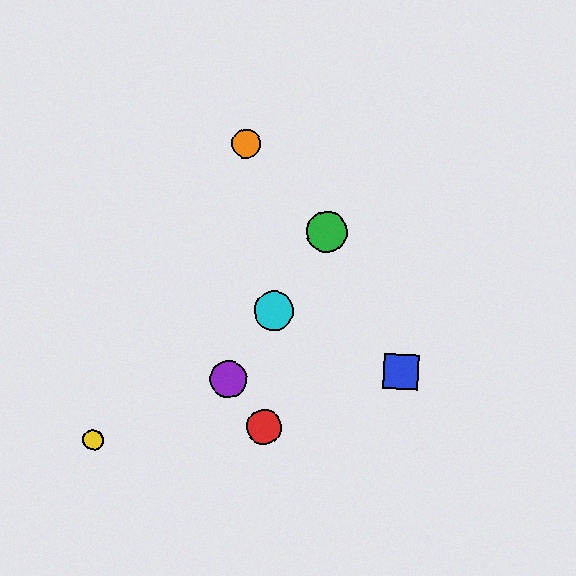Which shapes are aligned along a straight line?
The green circle, the purple circle, the cyan circle are aligned along a straight line.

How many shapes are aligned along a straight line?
3 shapes (the green circle, the purple circle, the cyan circle) are aligned along a straight line.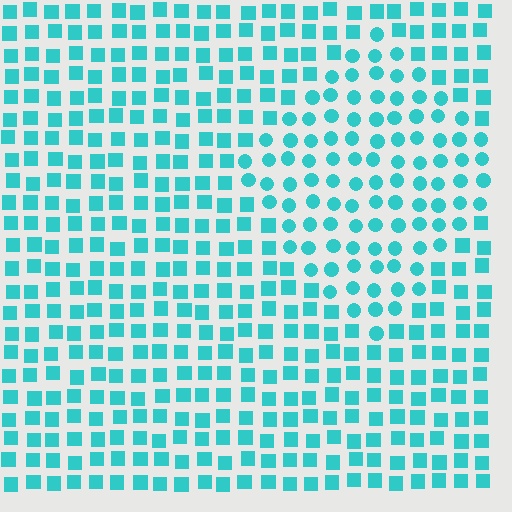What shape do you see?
I see a diamond.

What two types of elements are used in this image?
The image uses circles inside the diamond region and squares outside it.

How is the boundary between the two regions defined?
The boundary is defined by a change in element shape: circles inside vs. squares outside. All elements share the same color and spacing.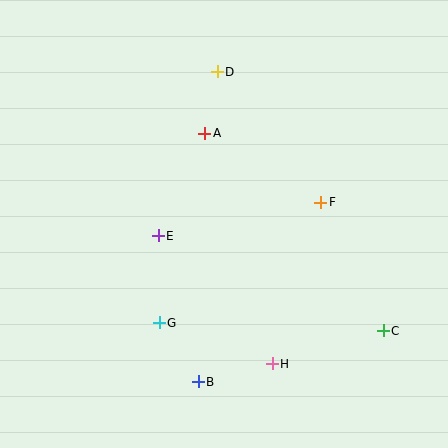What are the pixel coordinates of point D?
Point D is at (217, 72).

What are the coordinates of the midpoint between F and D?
The midpoint between F and D is at (269, 137).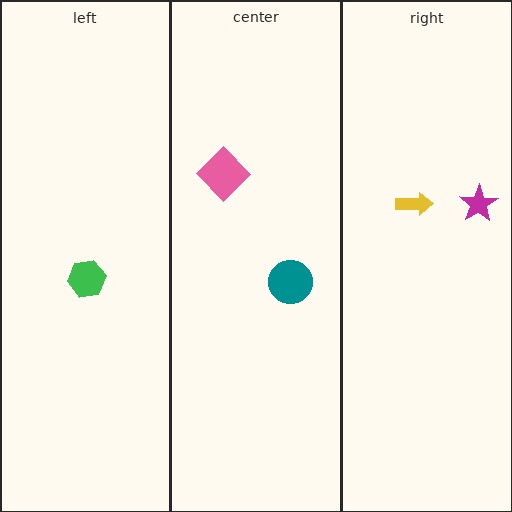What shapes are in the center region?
The pink diamond, the teal circle.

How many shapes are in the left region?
1.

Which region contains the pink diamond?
The center region.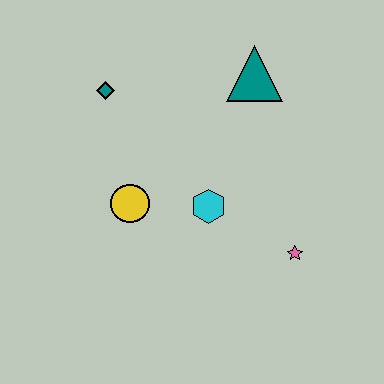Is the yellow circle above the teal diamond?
No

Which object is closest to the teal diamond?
The yellow circle is closest to the teal diamond.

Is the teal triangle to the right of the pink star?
No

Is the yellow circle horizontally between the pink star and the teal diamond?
Yes